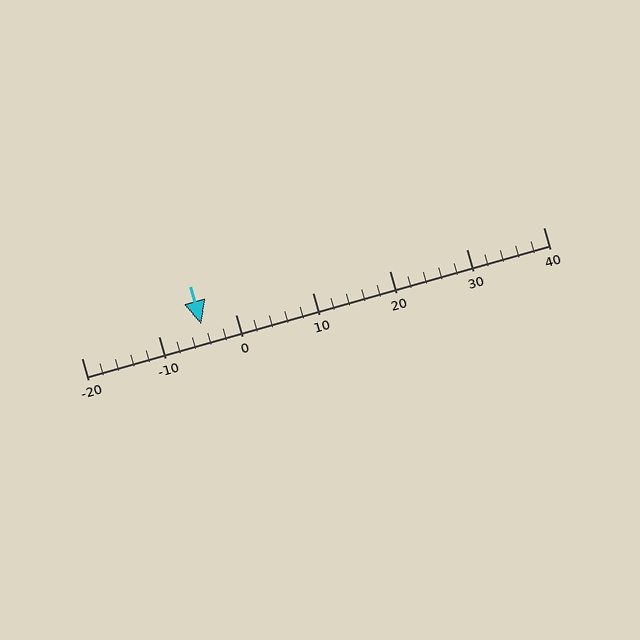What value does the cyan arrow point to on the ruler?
The cyan arrow points to approximately -4.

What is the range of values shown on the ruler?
The ruler shows values from -20 to 40.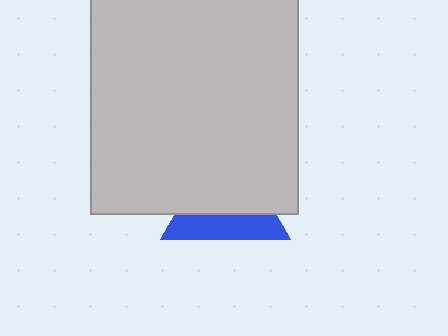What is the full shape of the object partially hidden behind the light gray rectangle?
The partially hidden object is a blue triangle.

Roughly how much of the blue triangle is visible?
A small part of it is visible (roughly 38%).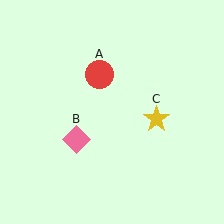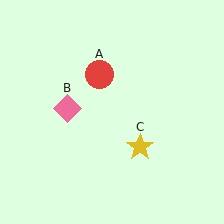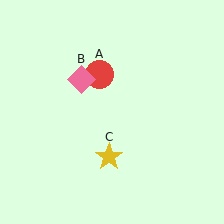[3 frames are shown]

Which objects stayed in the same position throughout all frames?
Red circle (object A) remained stationary.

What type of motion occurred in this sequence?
The pink diamond (object B), yellow star (object C) rotated clockwise around the center of the scene.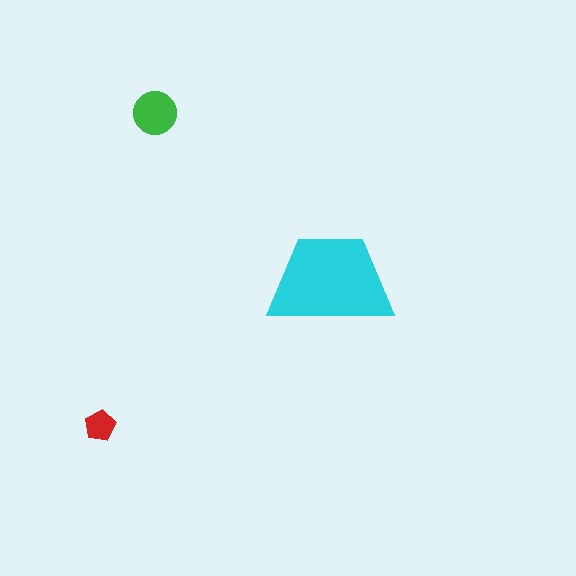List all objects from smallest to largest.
The red pentagon, the green circle, the cyan trapezoid.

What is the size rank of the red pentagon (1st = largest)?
3rd.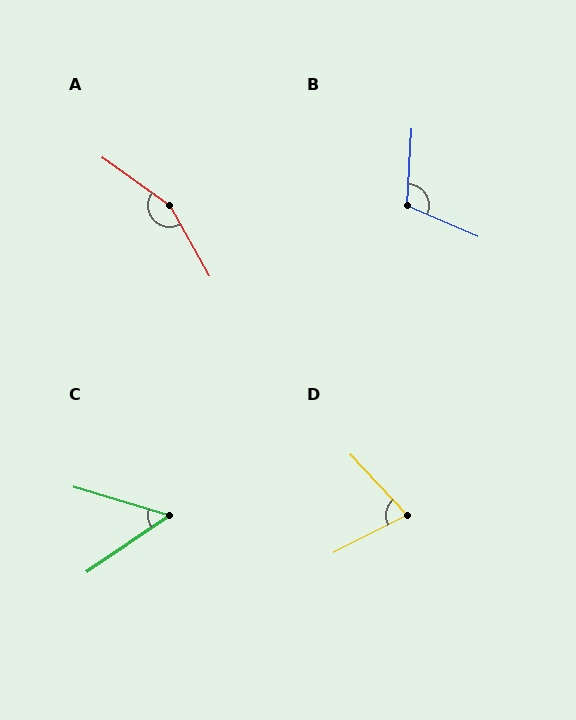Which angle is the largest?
A, at approximately 155 degrees.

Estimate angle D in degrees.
Approximately 74 degrees.